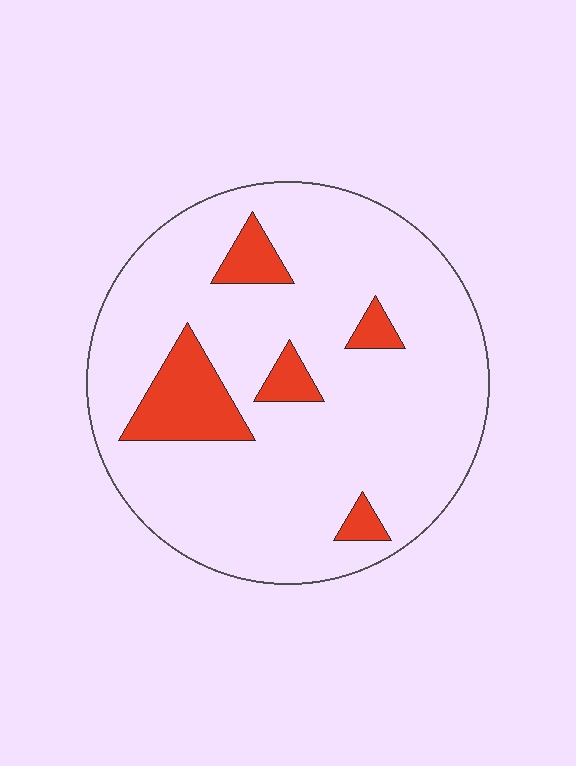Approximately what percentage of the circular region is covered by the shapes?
Approximately 15%.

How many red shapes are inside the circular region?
5.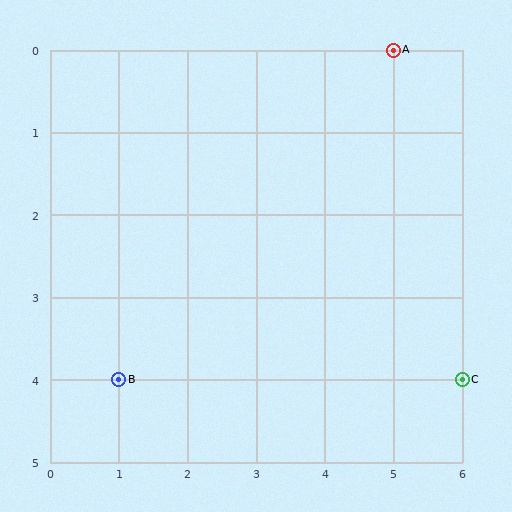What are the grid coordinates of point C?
Point C is at grid coordinates (6, 4).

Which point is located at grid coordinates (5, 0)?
Point A is at (5, 0).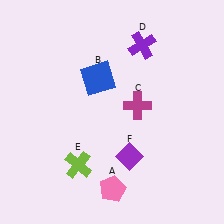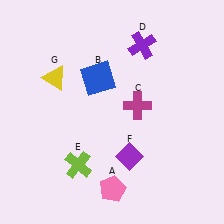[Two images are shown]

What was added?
A yellow triangle (G) was added in Image 2.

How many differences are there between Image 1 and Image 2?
There is 1 difference between the two images.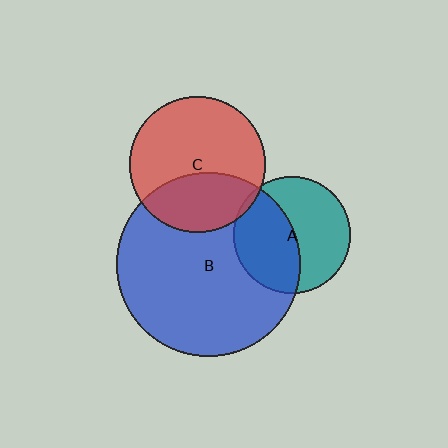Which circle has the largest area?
Circle B (blue).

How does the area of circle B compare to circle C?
Approximately 1.8 times.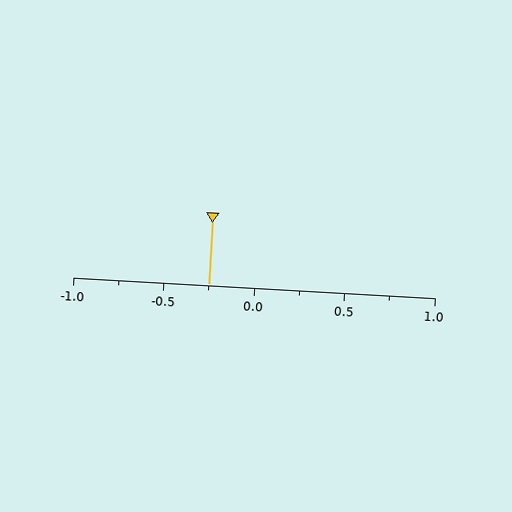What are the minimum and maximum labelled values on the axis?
The axis runs from -1.0 to 1.0.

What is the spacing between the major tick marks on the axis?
The major ticks are spaced 0.5 apart.